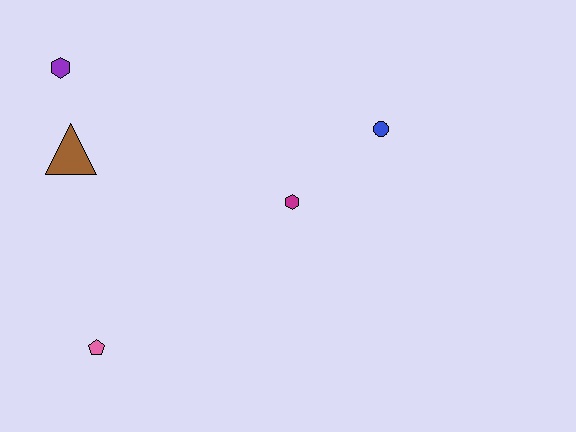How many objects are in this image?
There are 5 objects.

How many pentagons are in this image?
There is 1 pentagon.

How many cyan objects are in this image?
There are no cyan objects.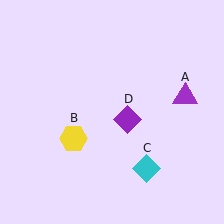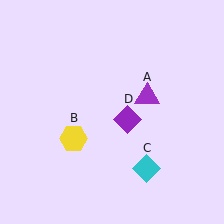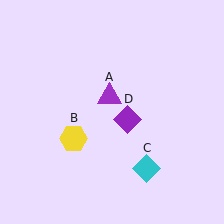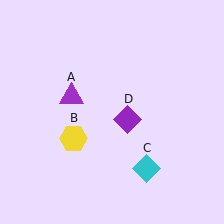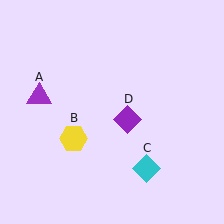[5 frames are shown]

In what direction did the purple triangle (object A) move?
The purple triangle (object A) moved left.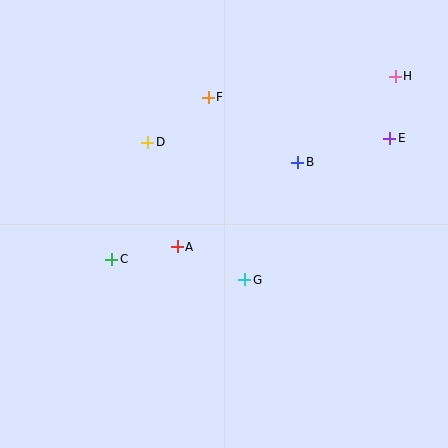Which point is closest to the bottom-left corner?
Point C is closest to the bottom-left corner.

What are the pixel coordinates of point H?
Point H is at (395, 76).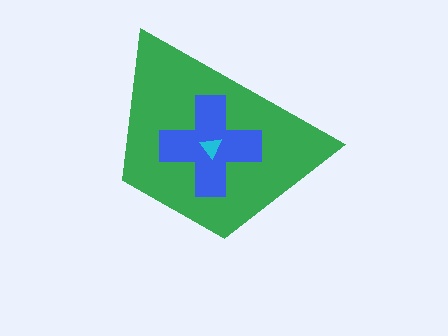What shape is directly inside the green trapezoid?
The blue cross.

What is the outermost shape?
The green trapezoid.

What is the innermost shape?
The cyan triangle.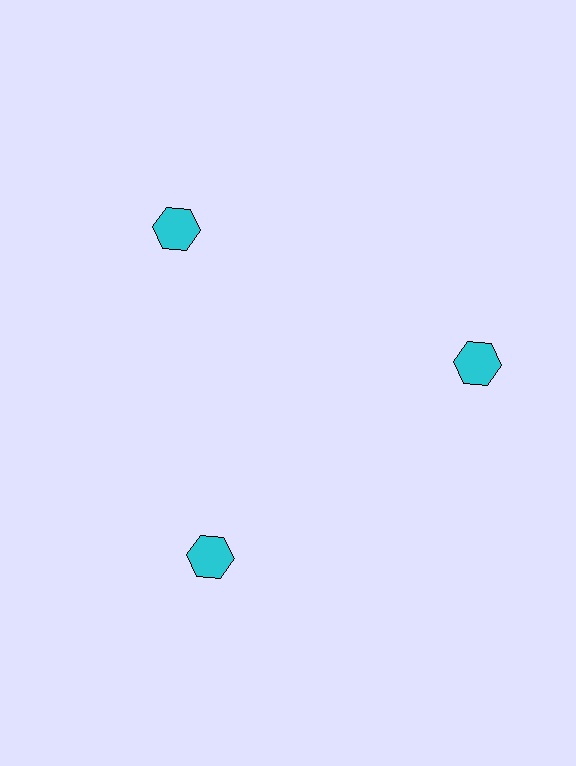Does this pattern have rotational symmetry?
Yes, this pattern has 3-fold rotational symmetry. It looks the same after rotating 120 degrees around the center.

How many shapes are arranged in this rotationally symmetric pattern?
There are 3 shapes, arranged in 3 groups of 1.